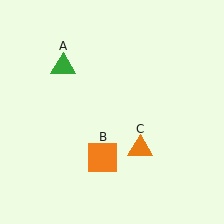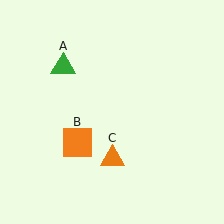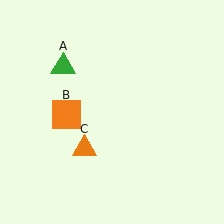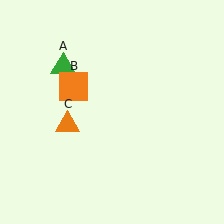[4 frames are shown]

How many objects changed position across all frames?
2 objects changed position: orange square (object B), orange triangle (object C).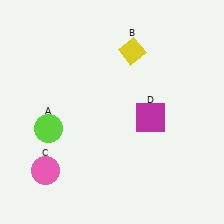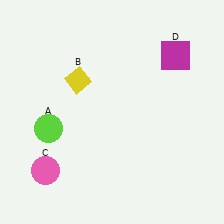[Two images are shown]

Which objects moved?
The objects that moved are: the yellow diamond (B), the magenta square (D).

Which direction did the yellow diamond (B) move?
The yellow diamond (B) moved left.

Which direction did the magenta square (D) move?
The magenta square (D) moved up.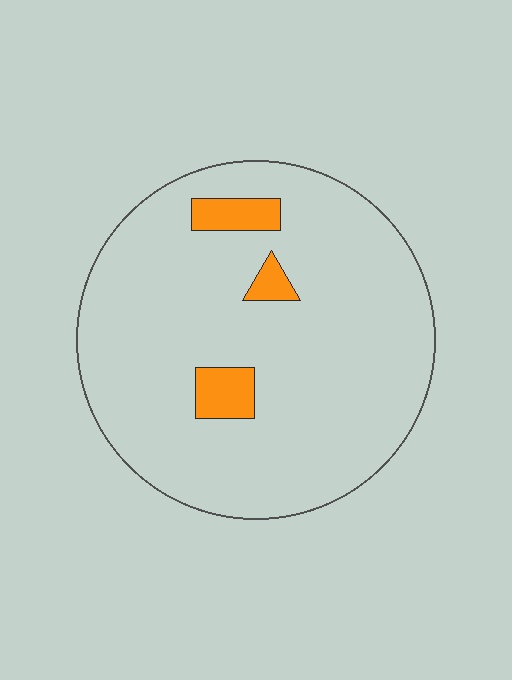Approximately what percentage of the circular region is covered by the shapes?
Approximately 5%.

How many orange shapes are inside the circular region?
3.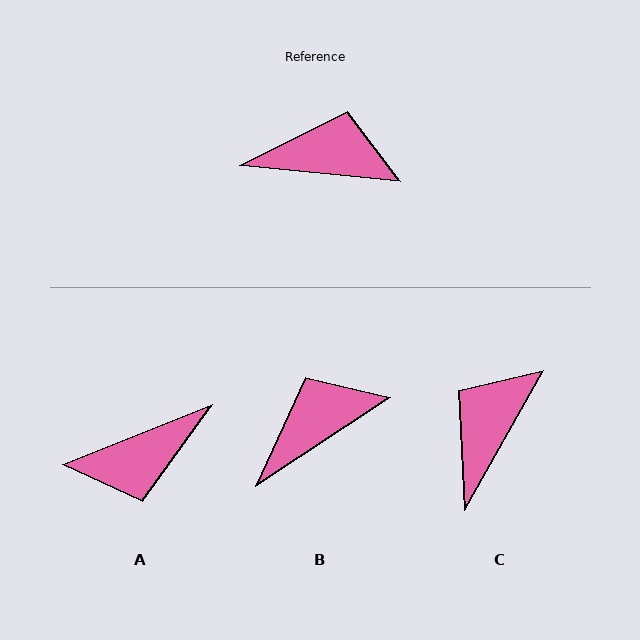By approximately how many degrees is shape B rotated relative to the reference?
Approximately 40 degrees counter-clockwise.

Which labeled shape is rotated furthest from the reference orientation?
A, about 152 degrees away.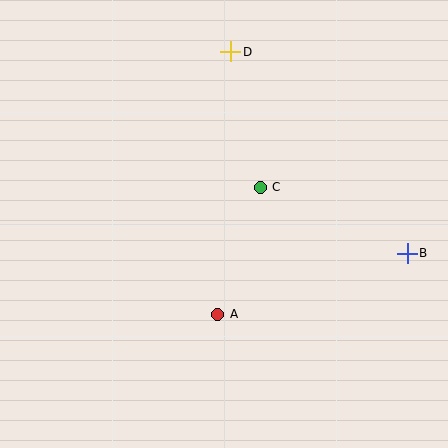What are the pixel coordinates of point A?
Point A is at (218, 314).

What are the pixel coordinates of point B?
Point B is at (407, 253).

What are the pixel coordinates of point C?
Point C is at (260, 187).